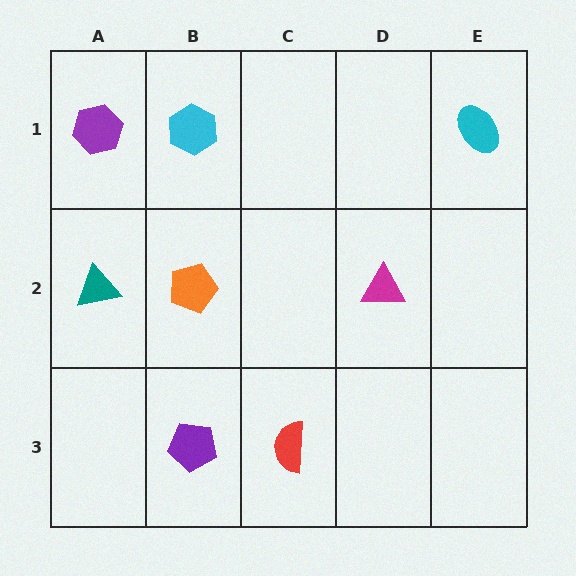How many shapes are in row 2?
3 shapes.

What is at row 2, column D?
A magenta triangle.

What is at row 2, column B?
An orange pentagon.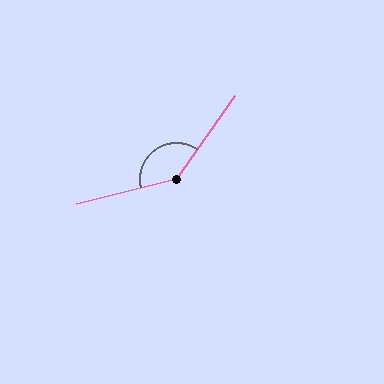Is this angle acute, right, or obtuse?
It is obtuse.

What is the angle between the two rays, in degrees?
Approximately 139 degrees.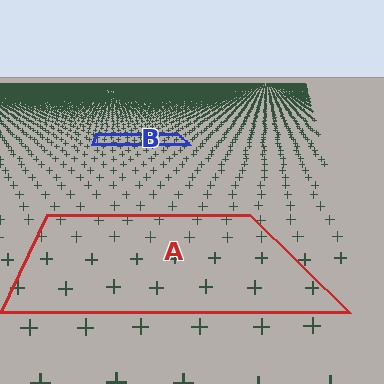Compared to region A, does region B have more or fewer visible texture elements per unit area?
Region B has more texture elements per unit area — they are packed more densely because it is farther away.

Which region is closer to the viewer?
Region A is closer. The texture elements there are larger and more spread out.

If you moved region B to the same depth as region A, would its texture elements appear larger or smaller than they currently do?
They would appear larger. At a closer depth, the same texture elements are projected at a bigger on-screen size.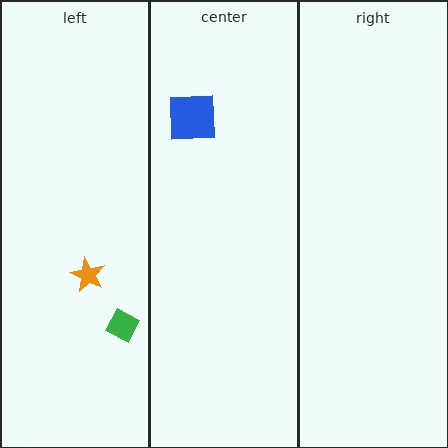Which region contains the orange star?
The left region.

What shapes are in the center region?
The blue square.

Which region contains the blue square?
The center region.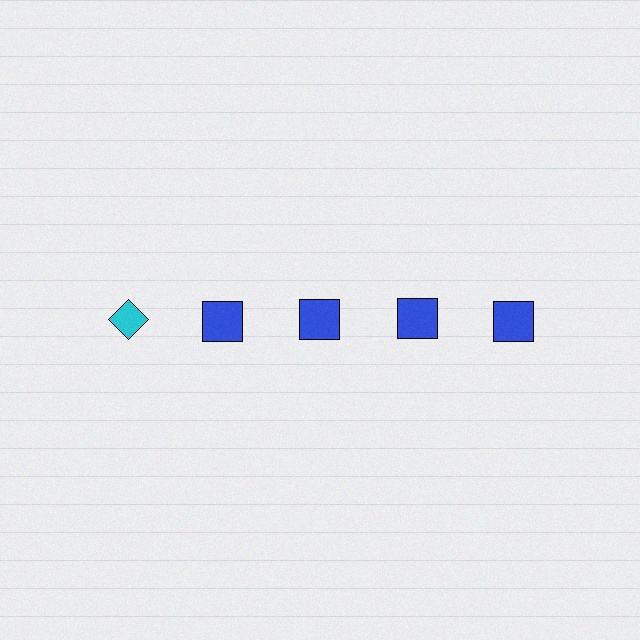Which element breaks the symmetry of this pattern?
The cyan diamond in the top row, leftmost column breaks the symmetry. All other shapes are blue squares.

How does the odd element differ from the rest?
It differs in both color (cyan instead of blue) and shape (diamond instead of square).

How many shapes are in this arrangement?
There are 5 shapes arranged in a grid pattern.